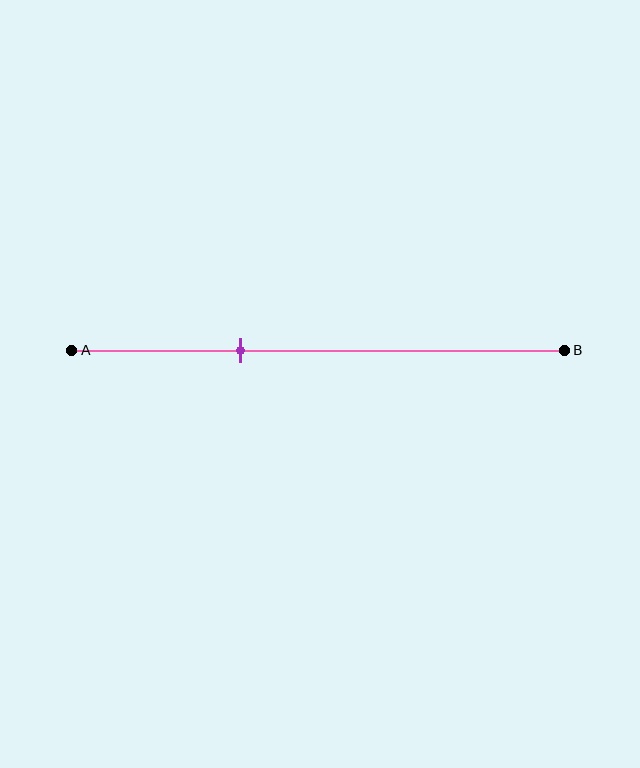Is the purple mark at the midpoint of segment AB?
No, the mark is at about 35% from A, not at the 50% midpoint.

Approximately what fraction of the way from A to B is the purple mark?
The purple mark is approximately 35% of the way from A to B.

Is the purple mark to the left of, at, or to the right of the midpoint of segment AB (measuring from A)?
The purple mark is to the left of the midpoint of segment AB.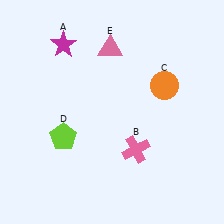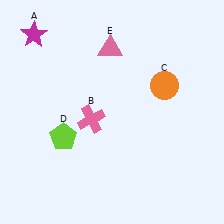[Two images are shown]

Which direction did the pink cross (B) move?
The pink cross (B) moved left.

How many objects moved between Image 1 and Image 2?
2 objects moved between the two images.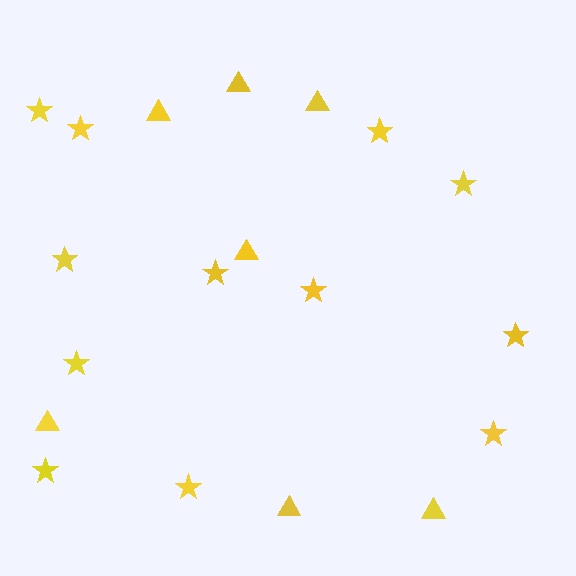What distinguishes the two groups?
There are 2 groups: one group of triangles (7) and one group of stars (12).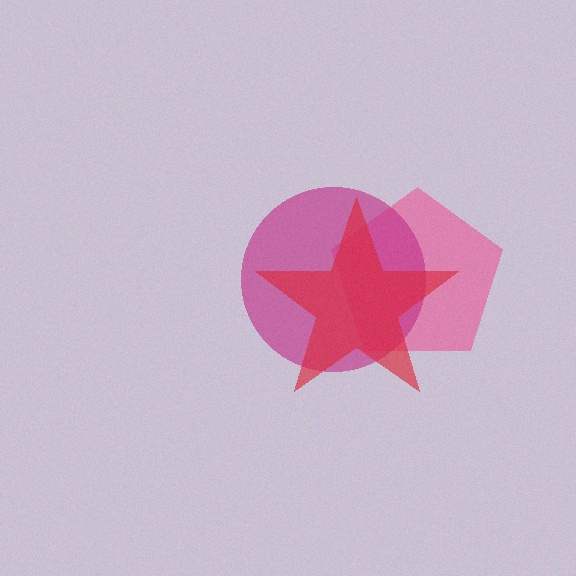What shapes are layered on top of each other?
The layered shapes are: a pink pentagon, a magenta circle, a red star.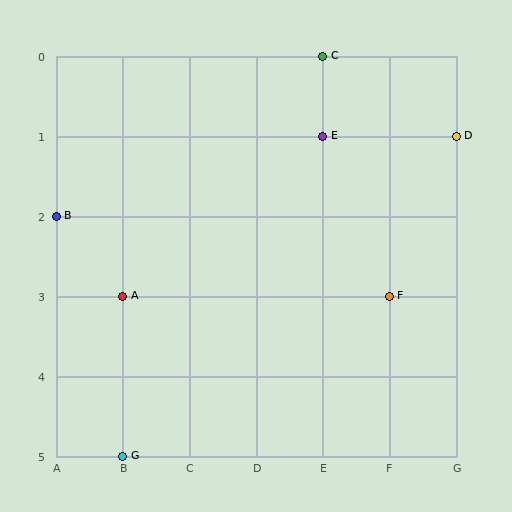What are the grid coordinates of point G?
Point G is at grid coordinates (B, 5).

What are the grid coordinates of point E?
Point E is at grid coordinates (E, 1).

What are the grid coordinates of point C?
Point C is at grid coordinates (E, 0).